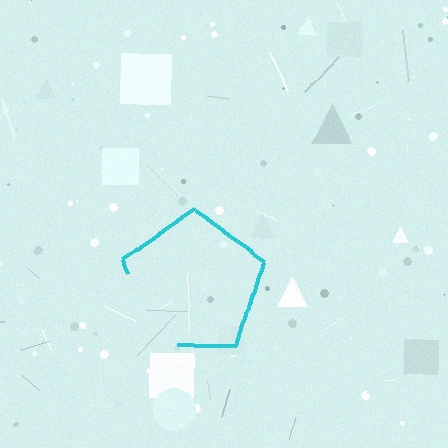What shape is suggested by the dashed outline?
The dashed outline suggests a pentagon.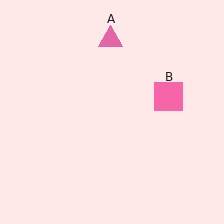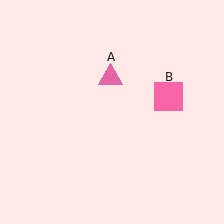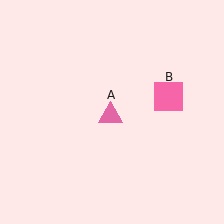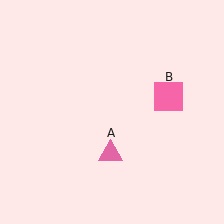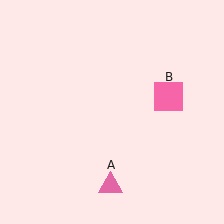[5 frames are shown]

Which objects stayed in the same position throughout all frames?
Pink square (object B) remained stationary.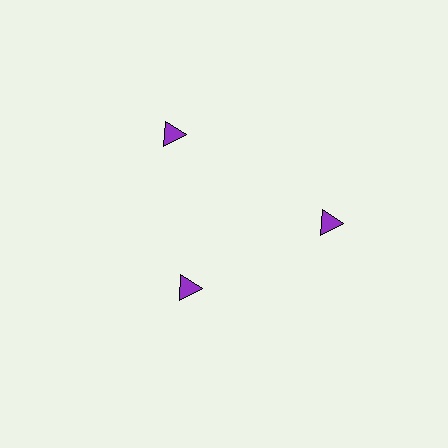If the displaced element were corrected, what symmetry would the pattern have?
It would have 3-fold rotational symmetry — the pattern would map onto itself every 120 degrees.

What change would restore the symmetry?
The symmetry would be restored by moving it outward, back onto the ring so that all 3 triangles sit at equal angles and equal distance from the center.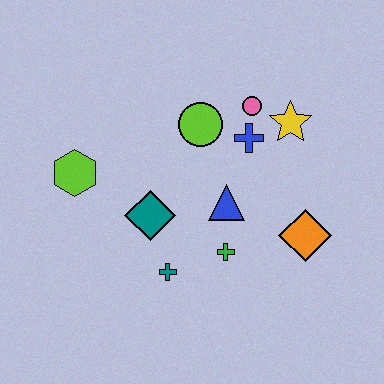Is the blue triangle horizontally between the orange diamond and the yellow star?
No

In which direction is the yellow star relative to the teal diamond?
The yellow star is to the right of the teal diamond.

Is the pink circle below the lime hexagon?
No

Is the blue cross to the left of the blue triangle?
No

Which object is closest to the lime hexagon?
The teal diamond is closest to the lime hexagon.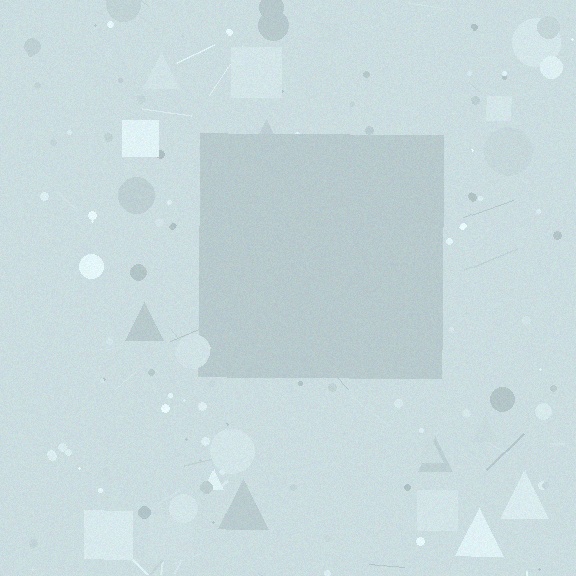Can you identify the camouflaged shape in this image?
The camouflaged shape is a square.